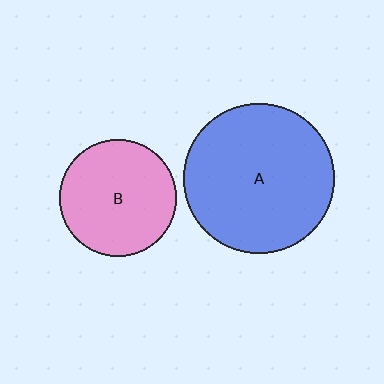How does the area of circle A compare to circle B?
Approximately 1.6 times.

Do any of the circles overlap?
No, none of the circles overlap.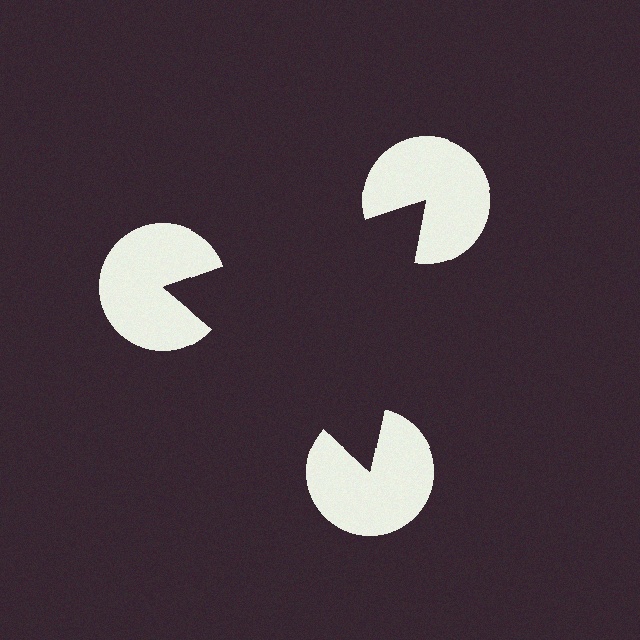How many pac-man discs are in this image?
There are 3 — one at each vertex of the illusory triangle.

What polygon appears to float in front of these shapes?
An illusory triangle — its edges are inferred from the aligned wedge cuts in the pac-man discs, not physically drawn.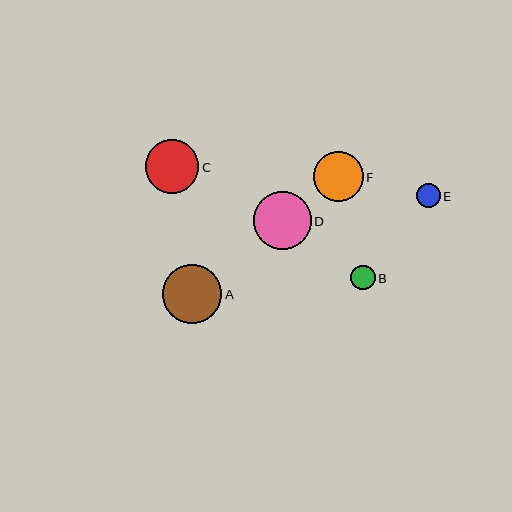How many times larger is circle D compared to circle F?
Circle D is approximately 1.2 times the size of circle F.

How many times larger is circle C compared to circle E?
Circle C is approximately 2.3 times the size of circle E.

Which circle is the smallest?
Circle E is the smallest with a size of approximately 24 pixels.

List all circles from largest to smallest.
From largest to smallest: A, D, C, F, B, E.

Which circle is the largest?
Circle A is the largest with a size of approximately 59 pixels.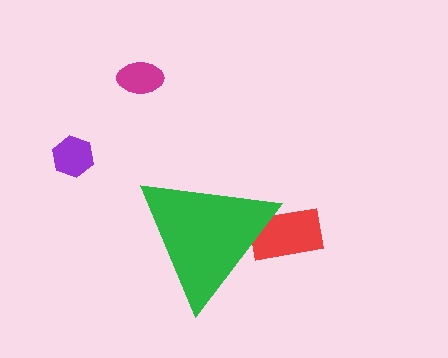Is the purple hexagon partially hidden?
No, the purple hexagon is fully visible.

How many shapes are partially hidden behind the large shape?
1 shape is partially hidden.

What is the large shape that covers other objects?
A green triangle.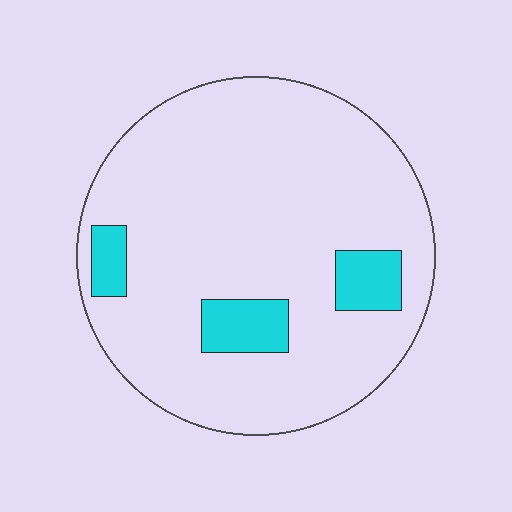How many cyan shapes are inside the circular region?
3.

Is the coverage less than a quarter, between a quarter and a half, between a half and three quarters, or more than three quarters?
Less than a quarter.